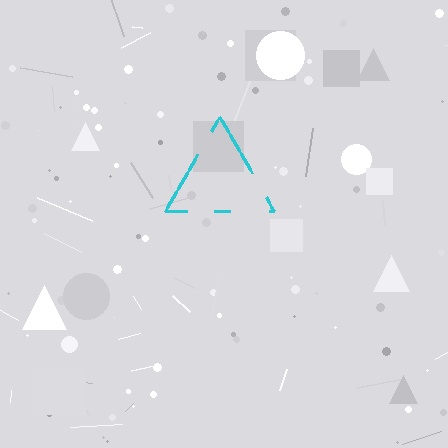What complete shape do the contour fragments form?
The contour fragments form a triangle.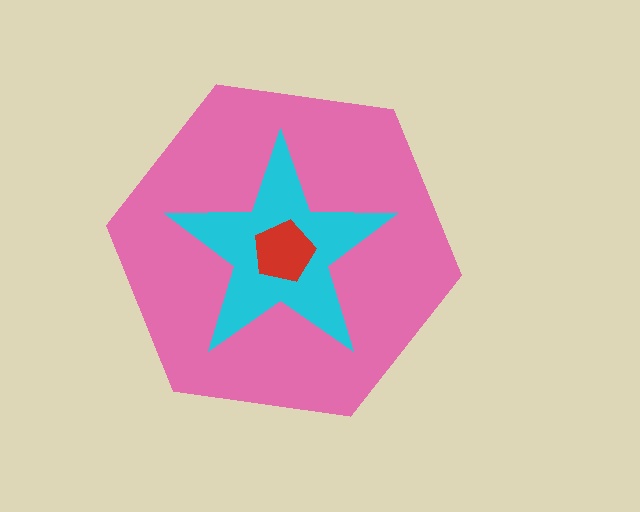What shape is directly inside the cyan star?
The red pentagon.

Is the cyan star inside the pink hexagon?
Yes.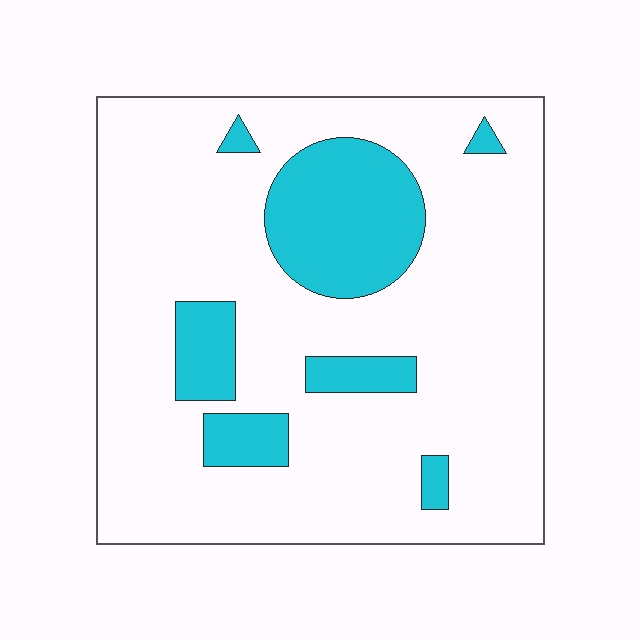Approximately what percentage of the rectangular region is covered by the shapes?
Approximately 20%.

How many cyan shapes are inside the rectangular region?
7.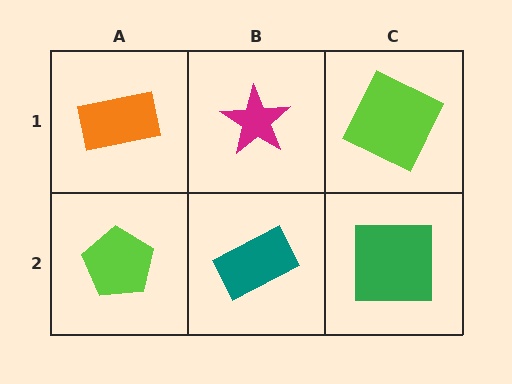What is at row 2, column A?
A lime pentagon.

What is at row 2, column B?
A teal rectangle.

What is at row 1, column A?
An orange rectangle.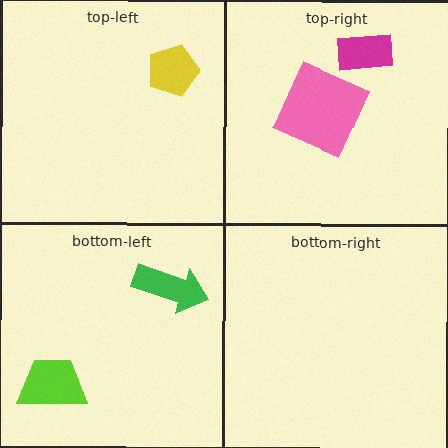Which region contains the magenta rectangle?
The top-right region.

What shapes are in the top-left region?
The yellow pentagon.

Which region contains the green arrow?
The bottom-left region.